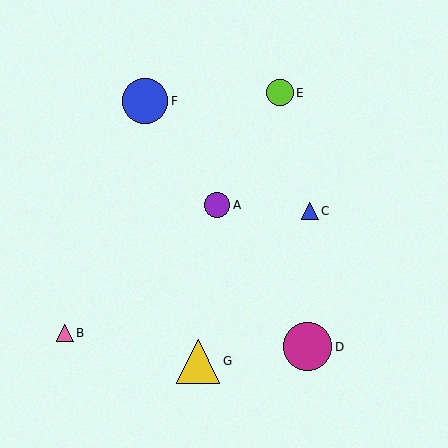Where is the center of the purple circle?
The center of the purple circle is at (217, 205).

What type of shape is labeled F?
Shape F is a blue circle.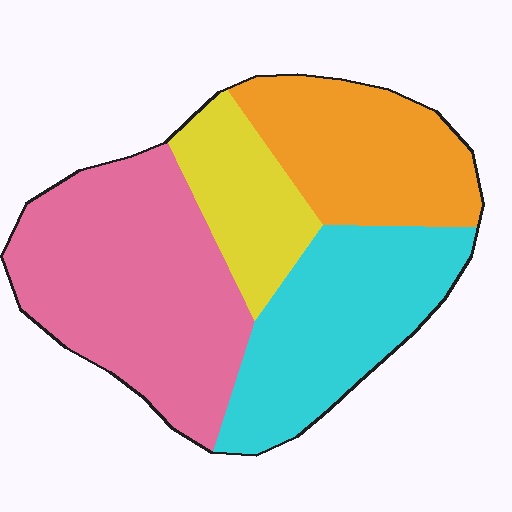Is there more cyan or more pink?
Pink.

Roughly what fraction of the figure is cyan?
Cyan takes up between a sixth and a third of the figure.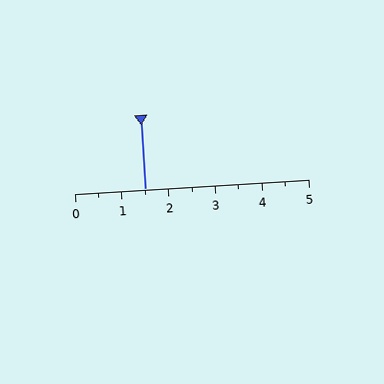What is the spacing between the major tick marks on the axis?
The major ticks are spaced 1 apart.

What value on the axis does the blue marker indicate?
The marker indicates approximately 1.5.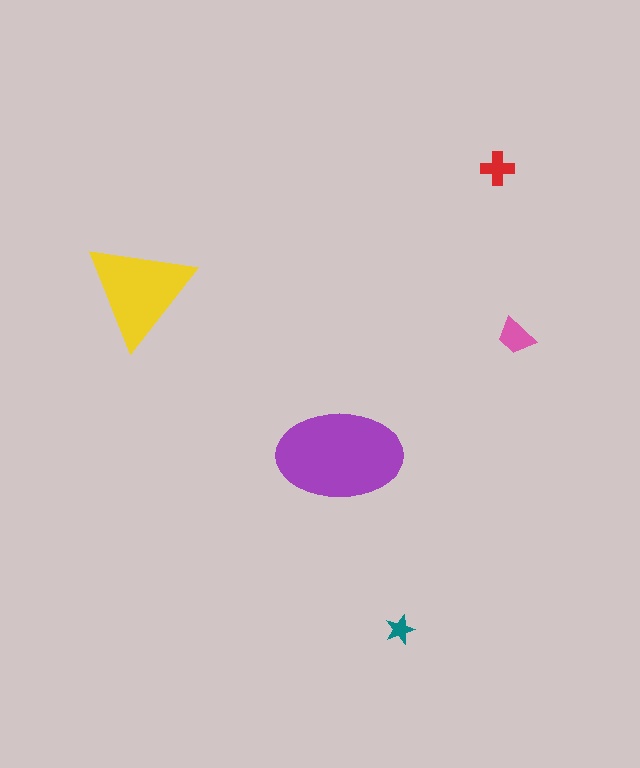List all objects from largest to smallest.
The purple ellipse, the yellow triangle, the pink trapezoid, the red cross, the teal star.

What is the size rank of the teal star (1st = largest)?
5th.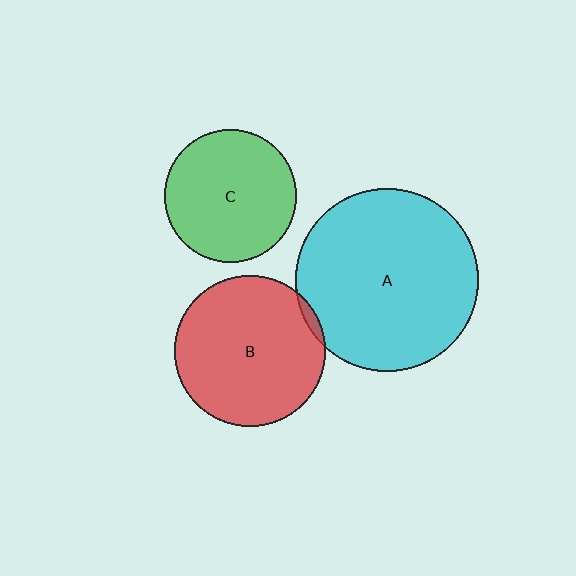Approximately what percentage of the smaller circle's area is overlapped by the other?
Approximately 5%.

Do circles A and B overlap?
Yes.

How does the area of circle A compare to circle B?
Approximately 1.5 times.